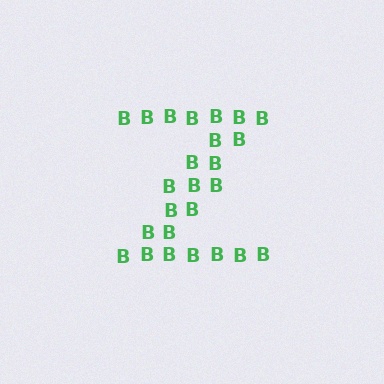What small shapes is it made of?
It is made of small letter B's.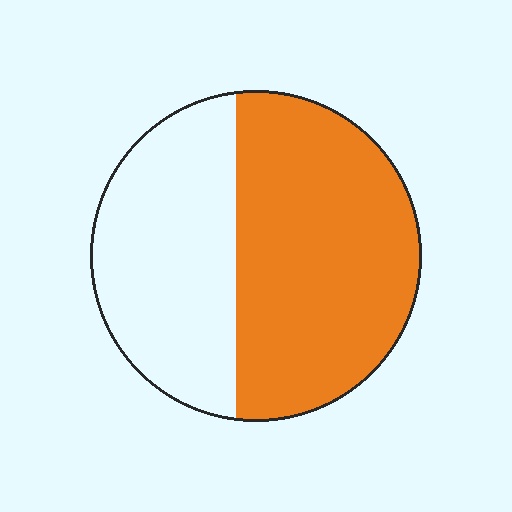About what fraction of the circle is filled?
About three fifths (3/5).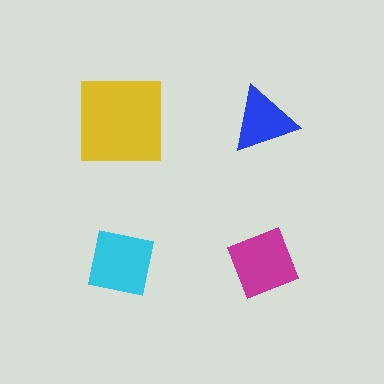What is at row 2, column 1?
A cyan square.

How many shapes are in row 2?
2 shapes.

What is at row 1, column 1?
A yellow square.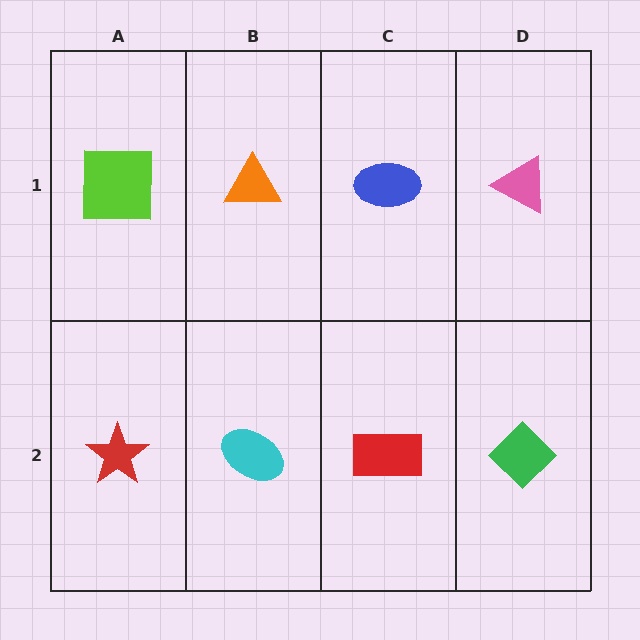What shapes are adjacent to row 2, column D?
A pink triangle (row 1, column D), a red rectangle (row 2, column C).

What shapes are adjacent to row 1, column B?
A cyan ellipse (row 2, column B), a lime square (row 1, column A), a blue ellipse (row 1, column C).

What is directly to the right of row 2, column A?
A cyan ellipse.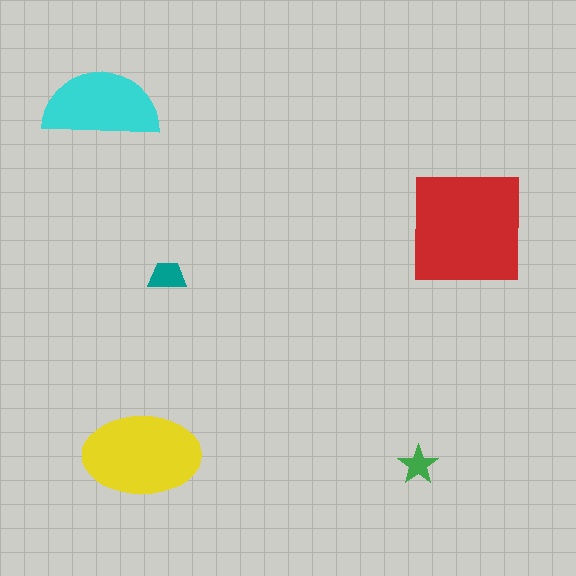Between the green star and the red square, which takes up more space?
The red square.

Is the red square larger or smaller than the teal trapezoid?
Larger.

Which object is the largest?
The red square.